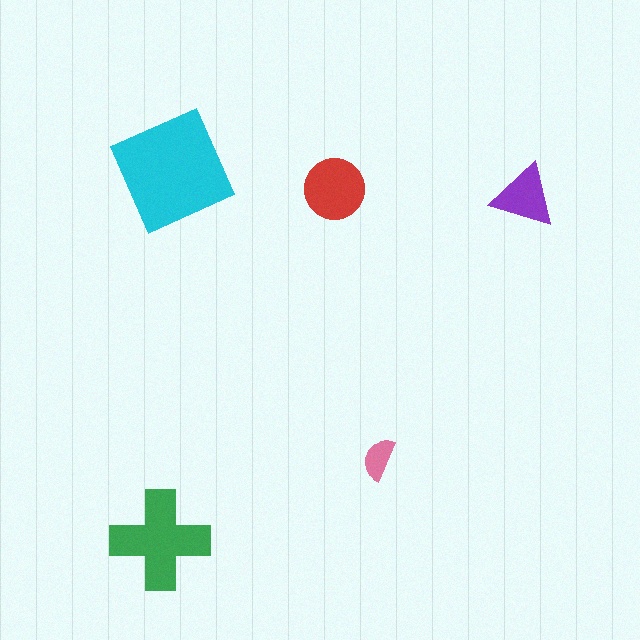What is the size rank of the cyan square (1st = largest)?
1st.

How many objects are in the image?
There are 5 objects in the image.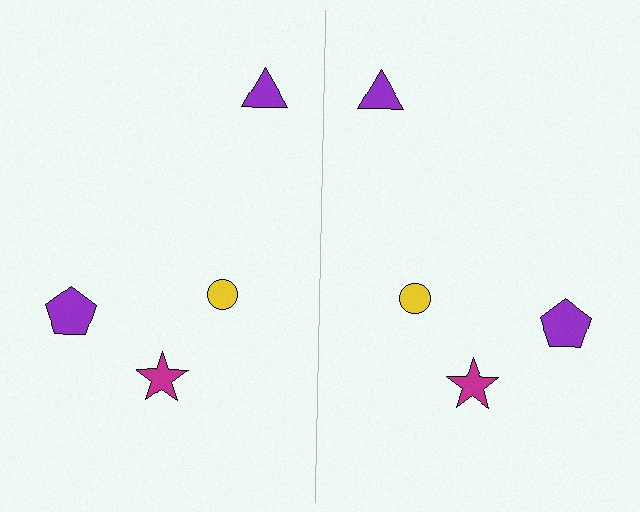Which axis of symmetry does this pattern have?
The pattern has a vertical axis of symmetry running through the center of the image.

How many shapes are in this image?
There are 8 shapes in this image.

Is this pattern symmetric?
Yes, this pattern has bilateral (reflection) symmetry.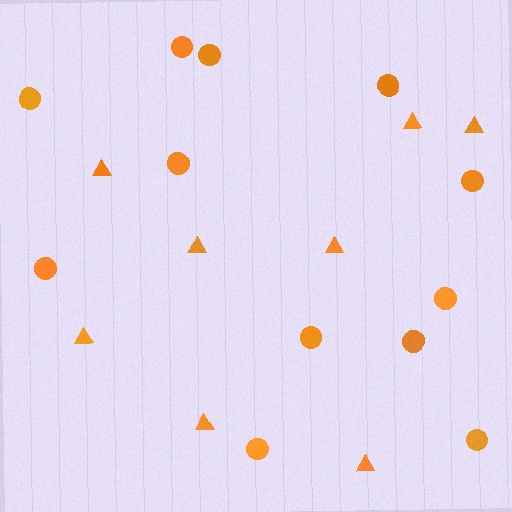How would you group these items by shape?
There are 2 groups: one group of triangles (8) and one group of circles (12).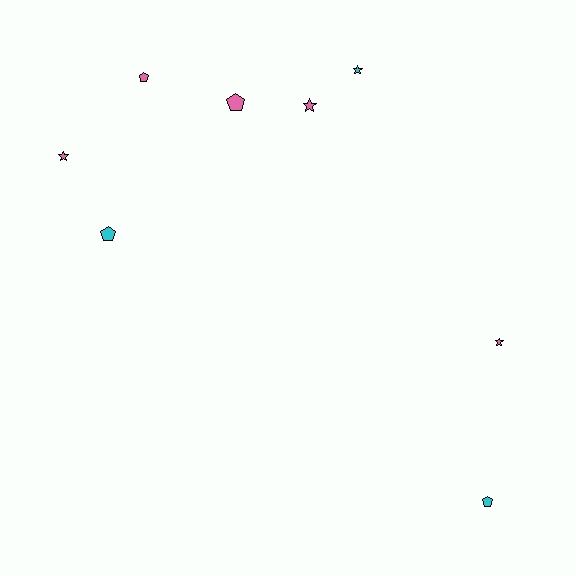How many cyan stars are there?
There is 1 cyan star.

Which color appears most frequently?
Pink, with 5 objects.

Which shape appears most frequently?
Star, with 4 objects.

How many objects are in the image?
There are 8 objects.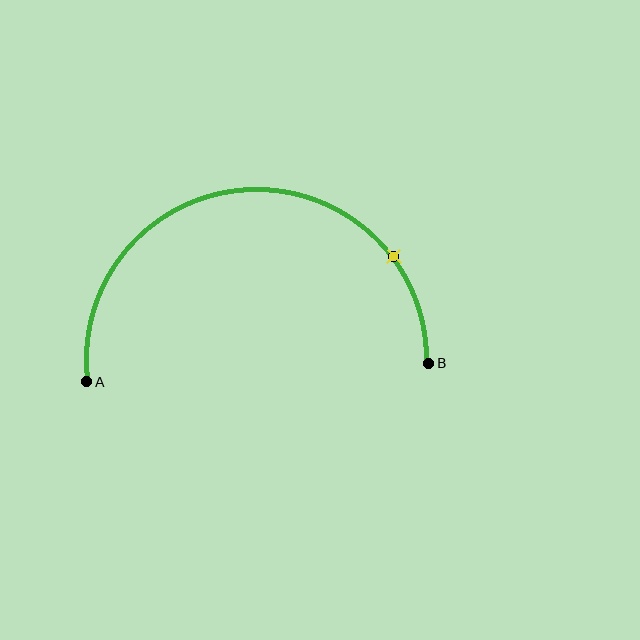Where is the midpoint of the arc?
The arc midpoint is the point on the curve farthest from the straight line joining A and B. It sits above that line.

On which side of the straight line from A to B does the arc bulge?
The arc bulges above the straight line connecting A and B.